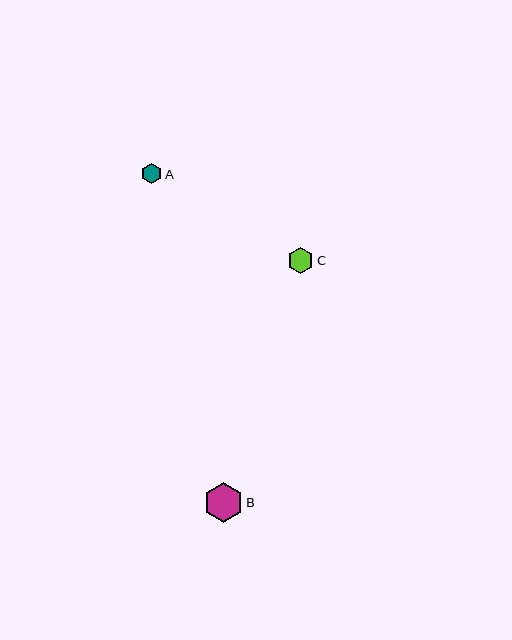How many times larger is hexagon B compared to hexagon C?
Hexagon B is approximately 1.5 times the size of hexagon C.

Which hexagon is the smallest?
Hexagon A is the smallest with a size of approximately 20 pixels.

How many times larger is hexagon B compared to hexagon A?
Hexagon B is approximately 2.0 times the size of hexagon A.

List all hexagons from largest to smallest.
From largest to smallest: B, C, A.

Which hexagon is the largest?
Hexagon B is the largest with a size of approximately 39 pixels.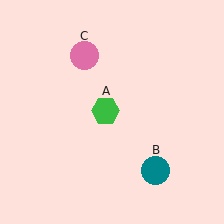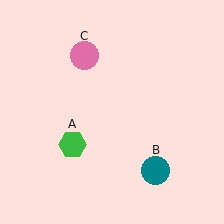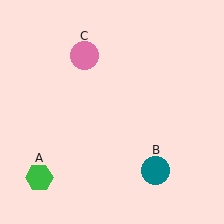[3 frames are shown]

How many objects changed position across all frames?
1 object changed position: green hexagon (object A).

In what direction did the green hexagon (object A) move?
The green hexagon (object A) moved down and to the left.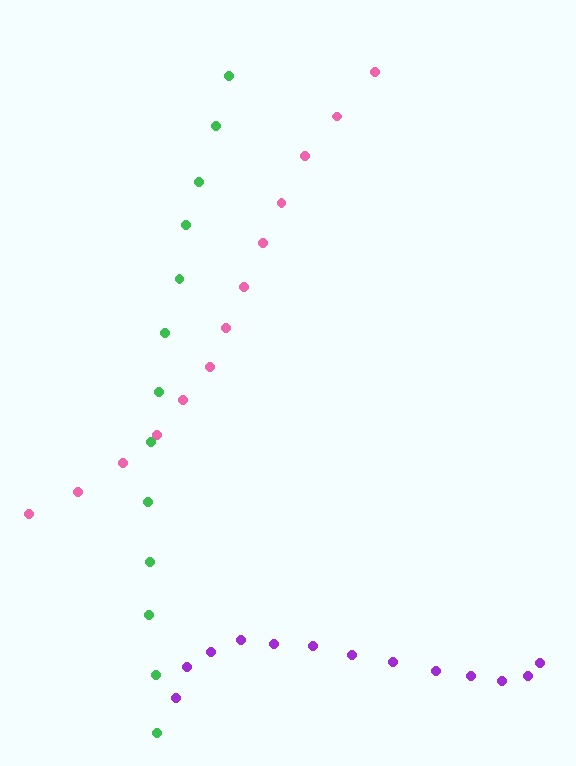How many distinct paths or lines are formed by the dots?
There are 3 distinct paths.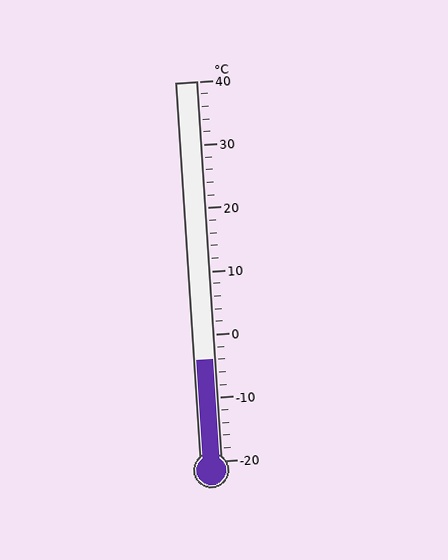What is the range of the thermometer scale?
The thermometer scale ranges from -20°C to 40°C.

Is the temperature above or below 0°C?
The temperature is below 0°C.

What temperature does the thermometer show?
The thermometer shows approximately -4°C.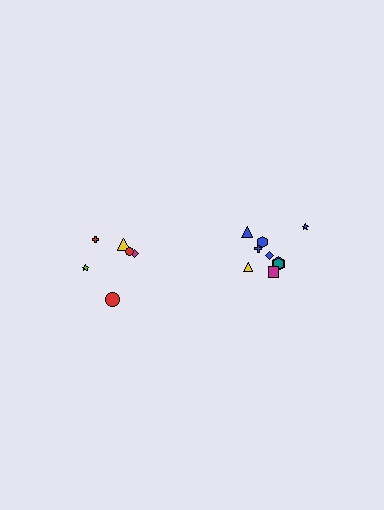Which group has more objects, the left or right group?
The right group.